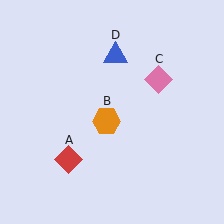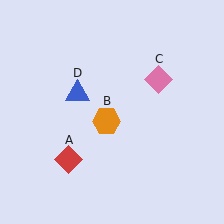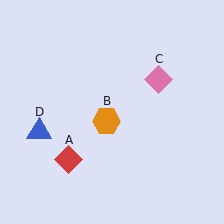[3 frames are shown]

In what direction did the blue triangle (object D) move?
The blue triangle (object D) moved down and to the left.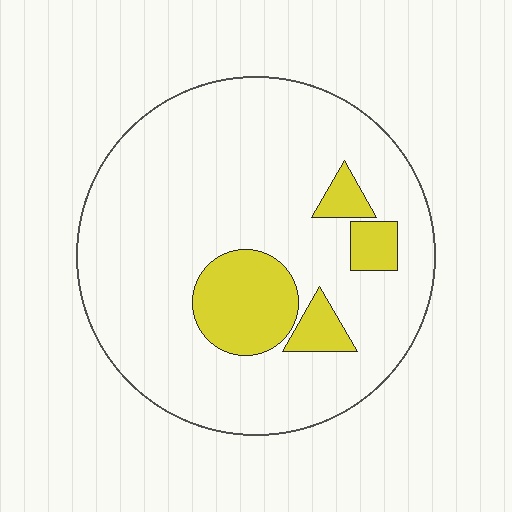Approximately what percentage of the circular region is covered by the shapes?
Approximately 15%.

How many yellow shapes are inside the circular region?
4.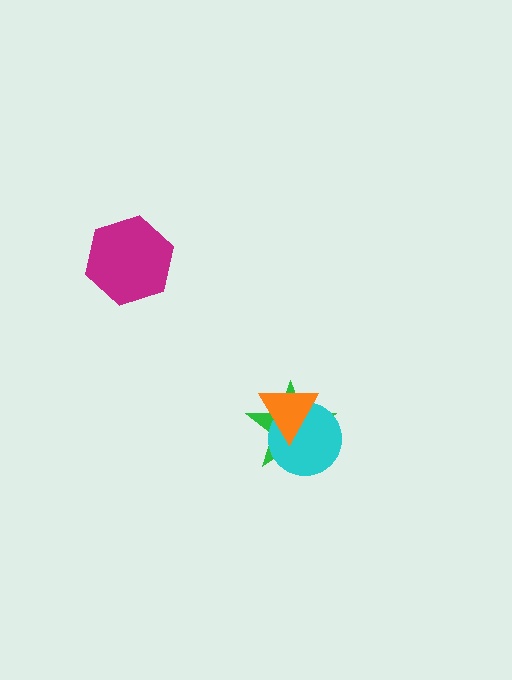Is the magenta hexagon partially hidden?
No, no other shape covers it.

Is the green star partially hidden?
Yes, it is partially covered by another shape.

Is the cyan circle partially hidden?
Yes, it is partially covered by another shape.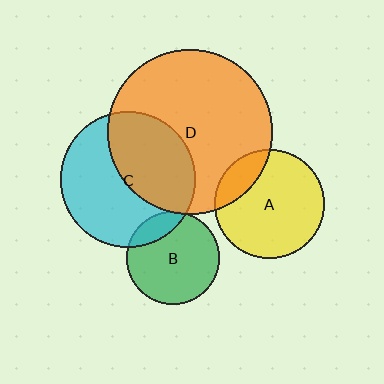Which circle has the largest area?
Circle D (orange).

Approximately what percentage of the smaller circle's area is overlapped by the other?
Approximately 20%.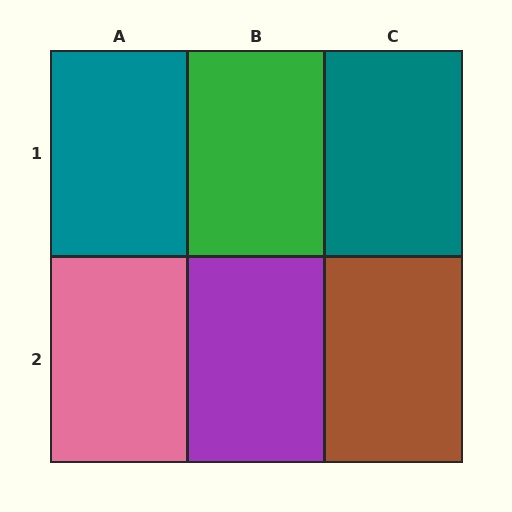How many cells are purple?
1 cell is purple.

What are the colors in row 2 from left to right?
Pink, purple, brown.